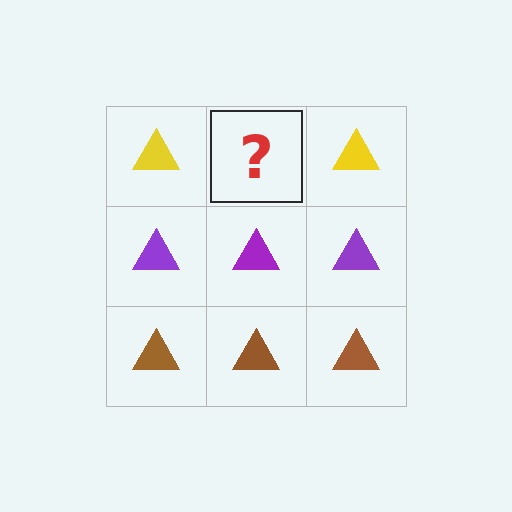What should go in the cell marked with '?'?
The missing cell should contain a yellow triangle.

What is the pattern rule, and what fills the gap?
The rule is that each row has a consistent color. The gap should be filled with a yellow triangle.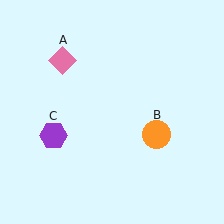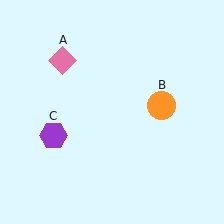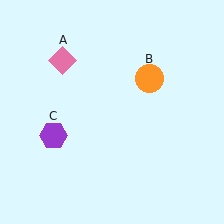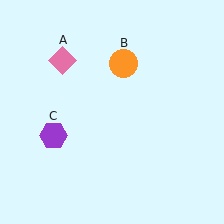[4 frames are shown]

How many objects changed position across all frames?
1 object changed position: orange circle (object B).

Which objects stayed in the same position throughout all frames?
Pink diamond (object A) and purple hexagon (object C) remained stationary.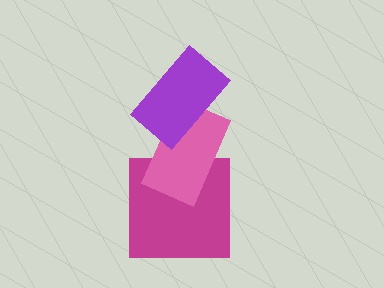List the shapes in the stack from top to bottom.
From top to bottom: the purple rectangle, the pink rectangle, the magenta square.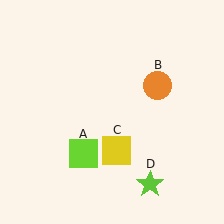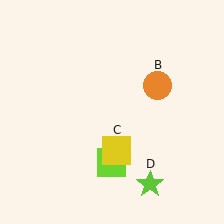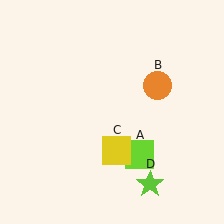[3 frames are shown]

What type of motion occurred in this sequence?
The lime square (object A) rotated counterclockwise around the center of the scene.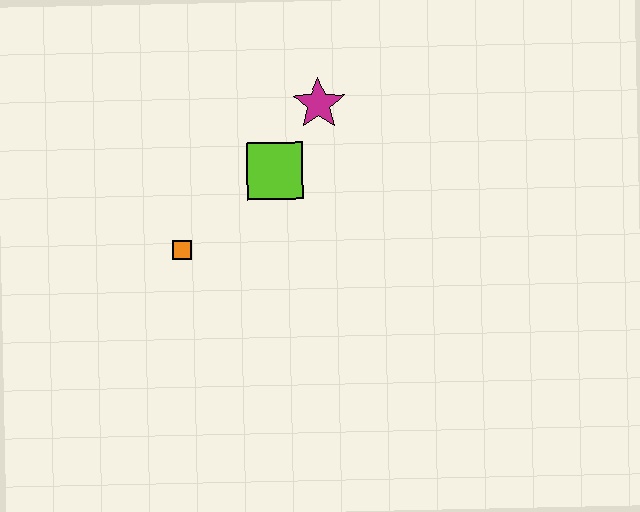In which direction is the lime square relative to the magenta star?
The lime square is below the magenta star.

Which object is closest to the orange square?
The lime square is closest to the orange square.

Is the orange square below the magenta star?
Yes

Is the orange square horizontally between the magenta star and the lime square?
No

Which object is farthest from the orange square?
The magenta star is farthest from the orange square.